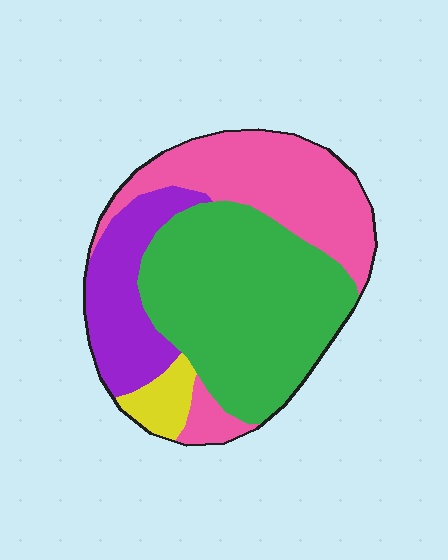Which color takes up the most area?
Green, at roughly 45%.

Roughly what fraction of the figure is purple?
Purple covers around 20% of the figure.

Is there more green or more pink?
Green.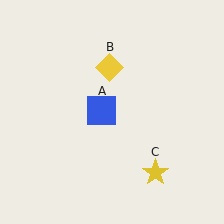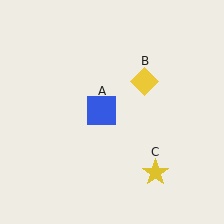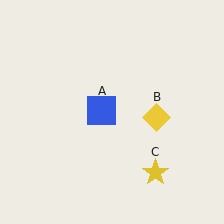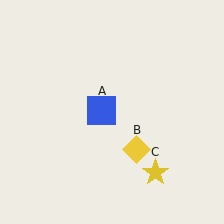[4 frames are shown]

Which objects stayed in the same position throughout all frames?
Blue square (object A) and yellow star (object C) remained stationary.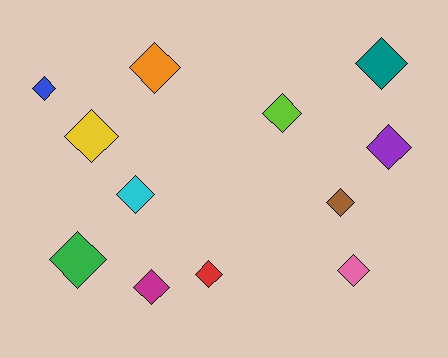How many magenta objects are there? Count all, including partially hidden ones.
There is 1 magenta object.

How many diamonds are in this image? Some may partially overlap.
There are 12 diamonds.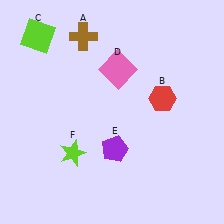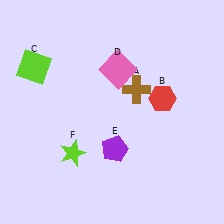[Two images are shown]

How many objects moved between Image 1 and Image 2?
2 objects moved between the two images.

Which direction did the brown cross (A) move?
The brown cross (A) moved right.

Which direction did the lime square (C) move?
The lime square (C) moved down.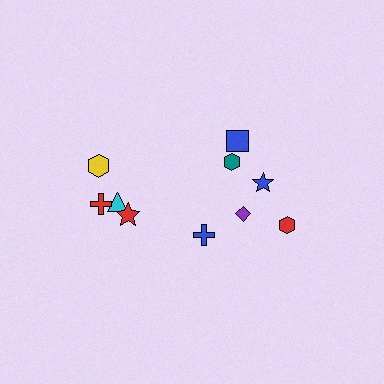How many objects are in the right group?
There are 6 objects.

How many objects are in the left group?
There are 4 objects.